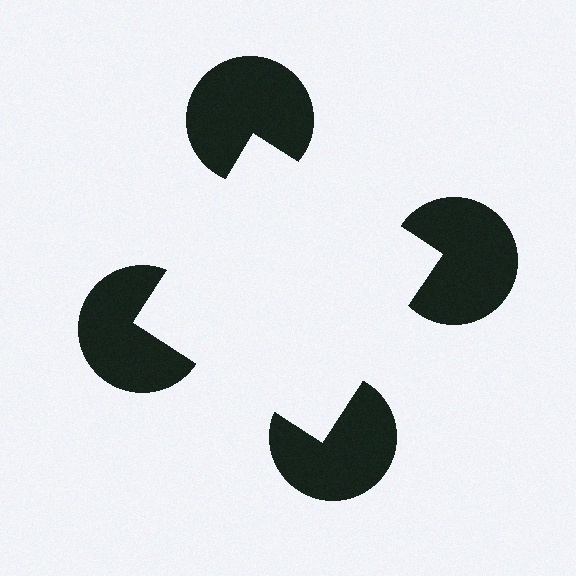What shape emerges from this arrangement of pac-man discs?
An illusory square — its edges are inferred from the aligned wedge cuts in the pac-man discs, not physically drawn.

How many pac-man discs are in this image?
There are 4 — one at each vertex of the illusory square.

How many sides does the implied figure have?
4 sides.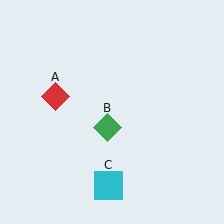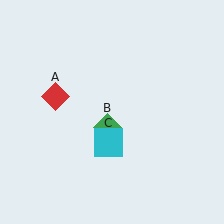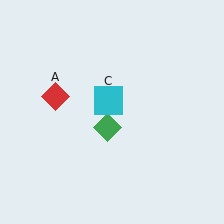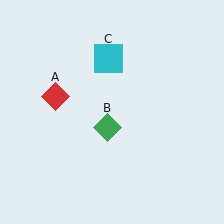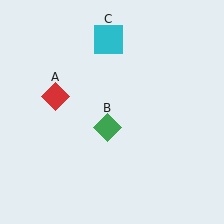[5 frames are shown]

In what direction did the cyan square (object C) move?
The cyan square (object C) moved up.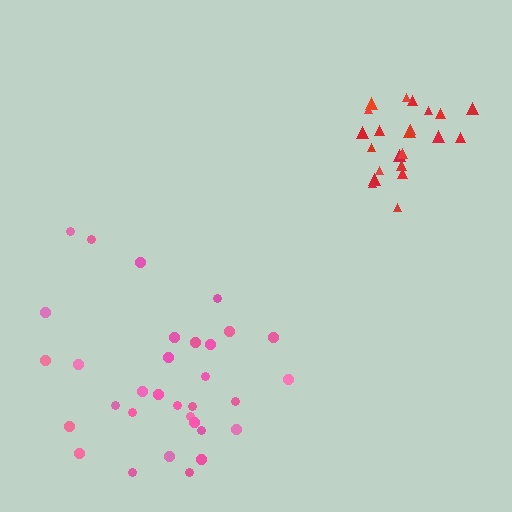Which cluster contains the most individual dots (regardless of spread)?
Pink (32).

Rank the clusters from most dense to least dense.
red, pink.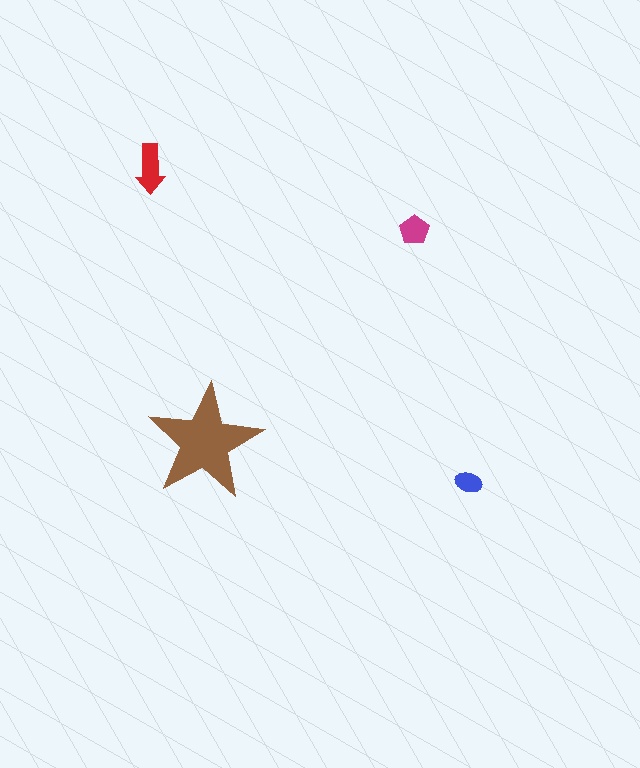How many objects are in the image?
There are 4 objects in the image.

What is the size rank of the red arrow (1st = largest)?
2nd.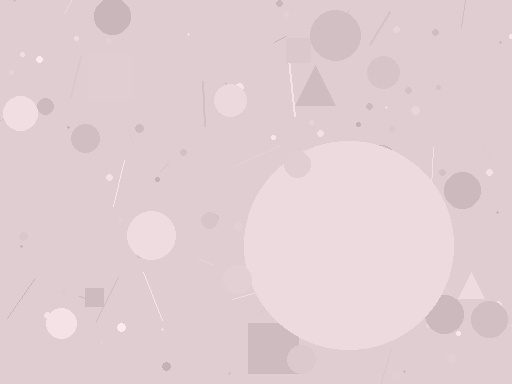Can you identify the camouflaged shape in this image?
The camouflaged shape is a circle.